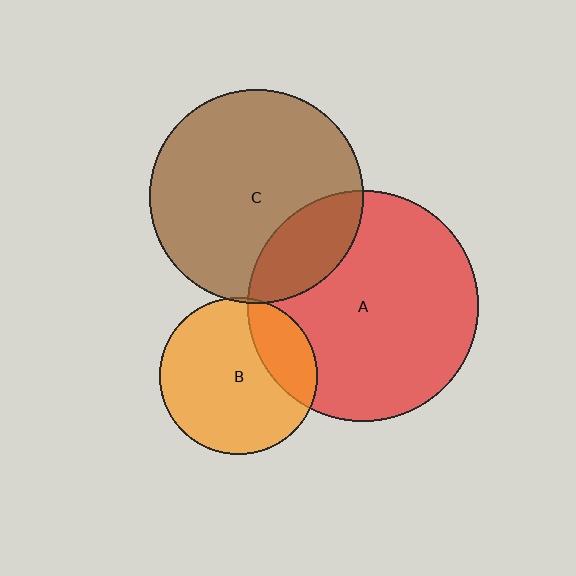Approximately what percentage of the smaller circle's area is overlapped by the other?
Approximately 20%.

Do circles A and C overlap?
Yes.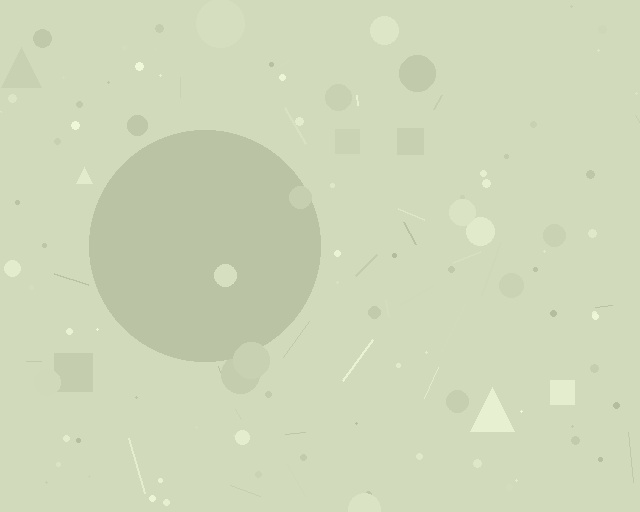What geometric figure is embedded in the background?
A circle is embedded in the background.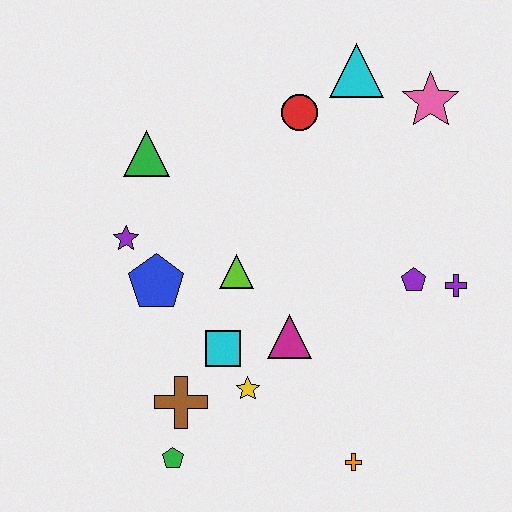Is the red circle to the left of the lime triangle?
No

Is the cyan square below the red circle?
Yes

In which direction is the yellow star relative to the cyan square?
The yellow star is below the cyan square.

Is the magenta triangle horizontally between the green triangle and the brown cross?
No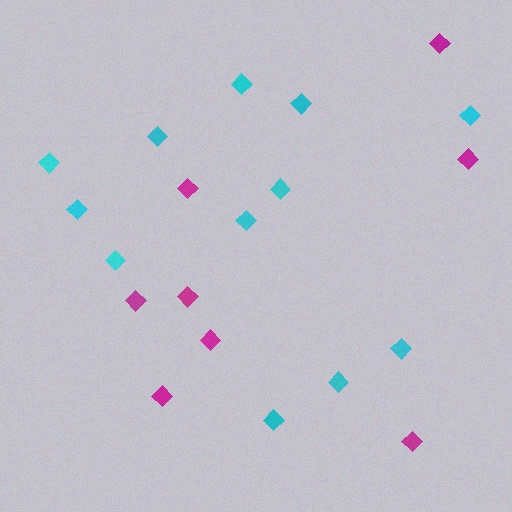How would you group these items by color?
There are 2 groups: one group of magenta diamonds (8) and one group of cyan diamonds (12).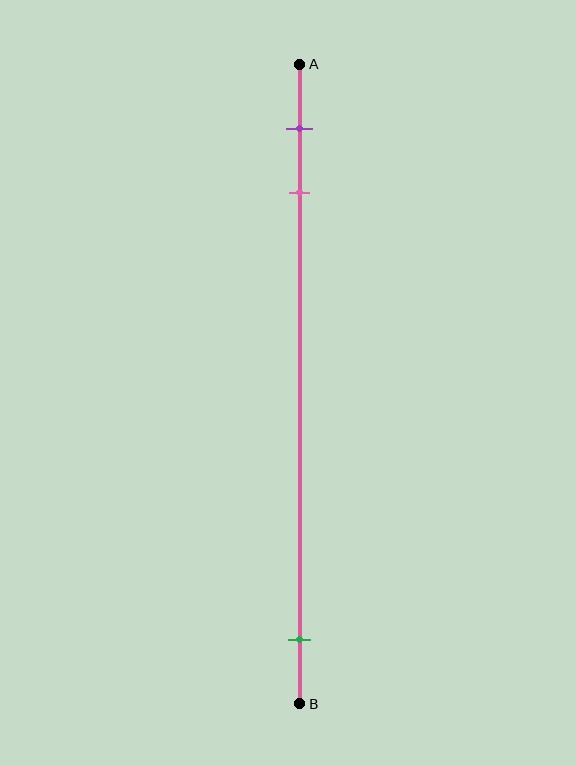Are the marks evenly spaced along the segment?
No, the marks are not evenly spaced.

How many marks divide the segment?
There are 3 marks dividing the segment.